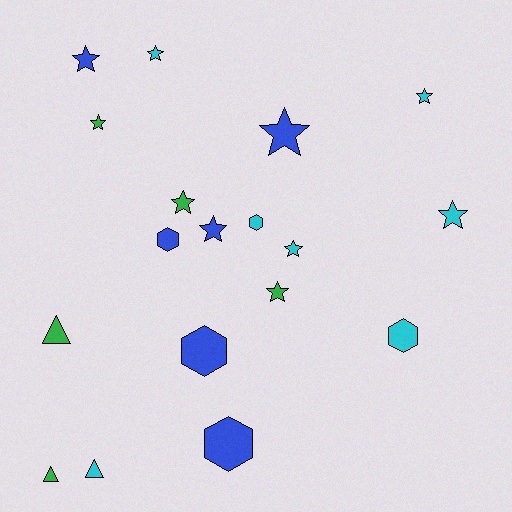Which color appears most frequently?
Cyan, with 7 objects.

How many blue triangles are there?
There are no blue triangles.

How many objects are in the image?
There are 18 objects.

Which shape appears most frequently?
Star, with 10 objects.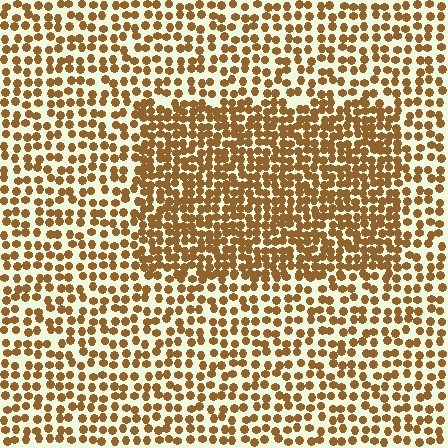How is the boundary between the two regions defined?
The boundary is defined by a change in element density (approximately 1.8x ratio). All elements are the same color, size, and shape.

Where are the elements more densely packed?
The elements are more densely packed inside the rectangle boundary.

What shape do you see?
I see a rectangle.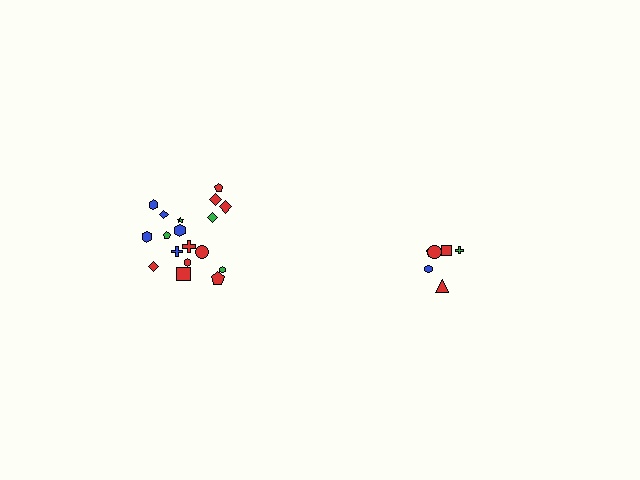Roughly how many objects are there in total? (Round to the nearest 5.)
Roughly 25 objects in total.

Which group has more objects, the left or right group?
The left group.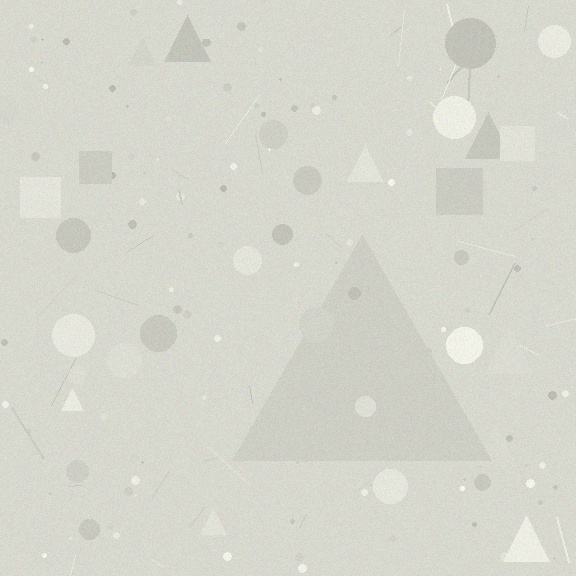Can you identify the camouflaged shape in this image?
The camouflaged shape is a triangle.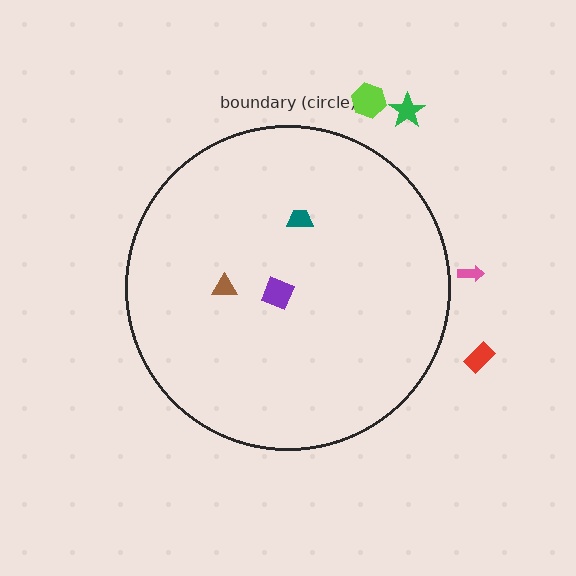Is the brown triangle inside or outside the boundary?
Inside.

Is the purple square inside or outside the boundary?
Inside.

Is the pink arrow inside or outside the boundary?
Outside.